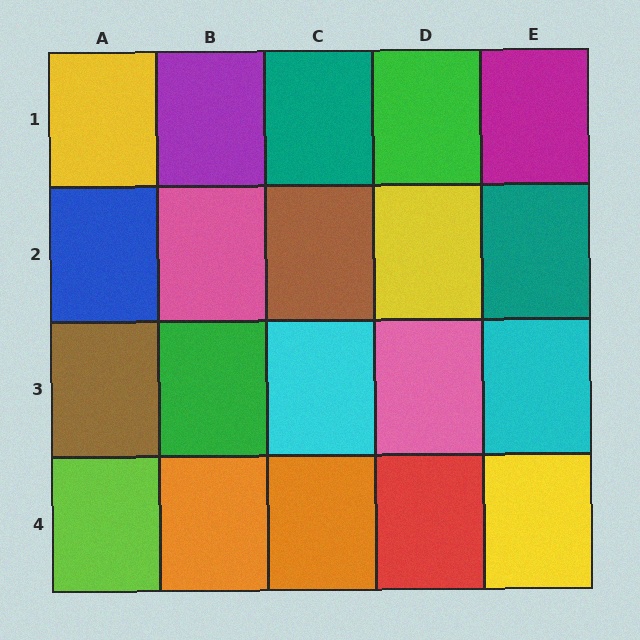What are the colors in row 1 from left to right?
Yellow, purple, teal, green, magenta.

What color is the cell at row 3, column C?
Cyan.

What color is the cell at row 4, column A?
Lime.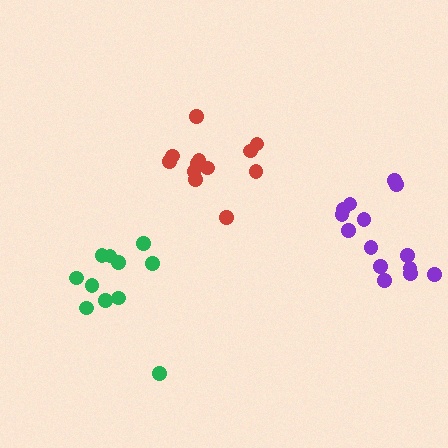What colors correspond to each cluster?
The clusters are colored: purple, green, red.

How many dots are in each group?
Group 1: 14 dots, Group 2: 11 dots, Group 3: 12 dots (37 total).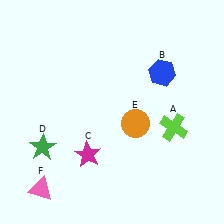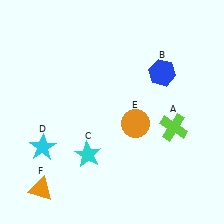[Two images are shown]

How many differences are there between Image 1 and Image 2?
There are 3 differences between the two images.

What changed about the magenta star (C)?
In Image 1, C is magenta. In Image 2, it changed to cyan.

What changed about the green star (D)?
In Image 1, D is green. In Image 2, it changed to cyan.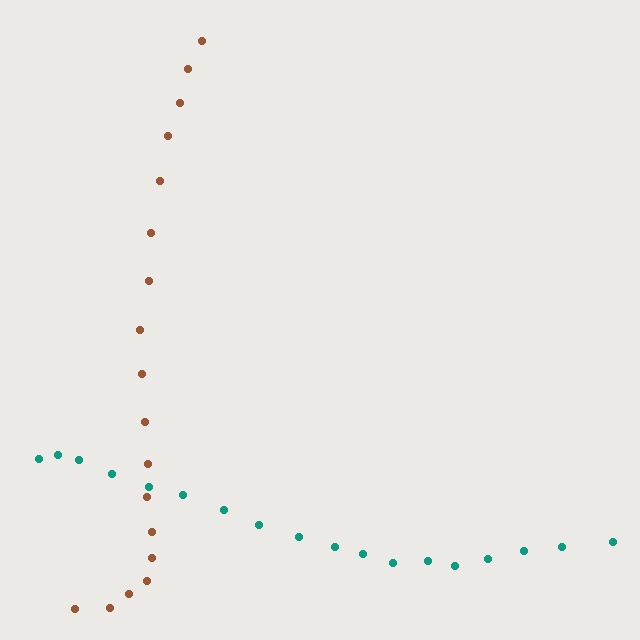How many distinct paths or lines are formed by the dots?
There are 2 distinct paths.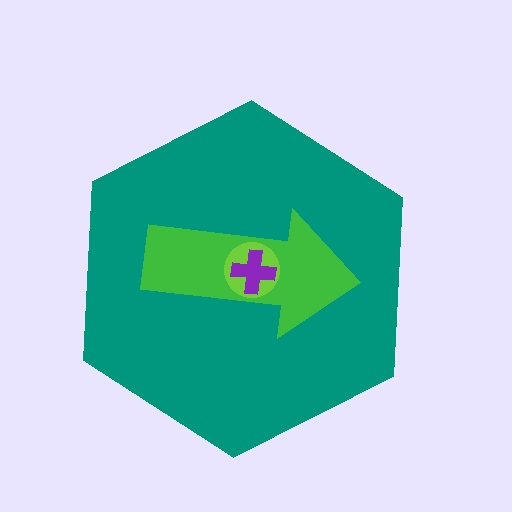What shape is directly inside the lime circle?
The purple cross.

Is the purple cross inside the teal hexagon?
Yes.